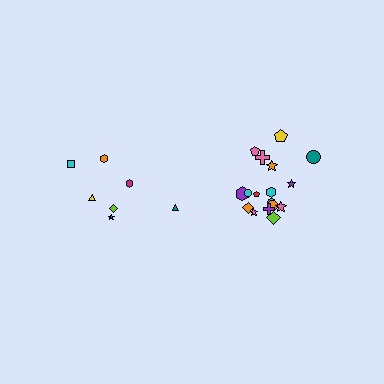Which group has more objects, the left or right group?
The right group.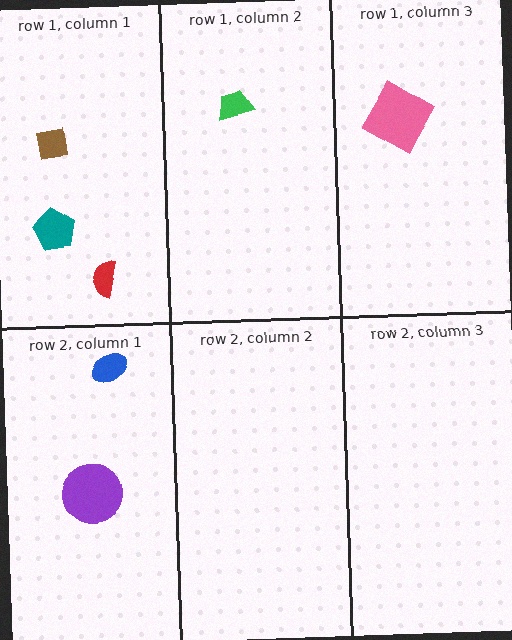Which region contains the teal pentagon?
The row 1, column 1 region.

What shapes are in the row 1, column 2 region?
The green trapezoid.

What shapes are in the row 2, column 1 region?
The blue ellipse, the purple circle.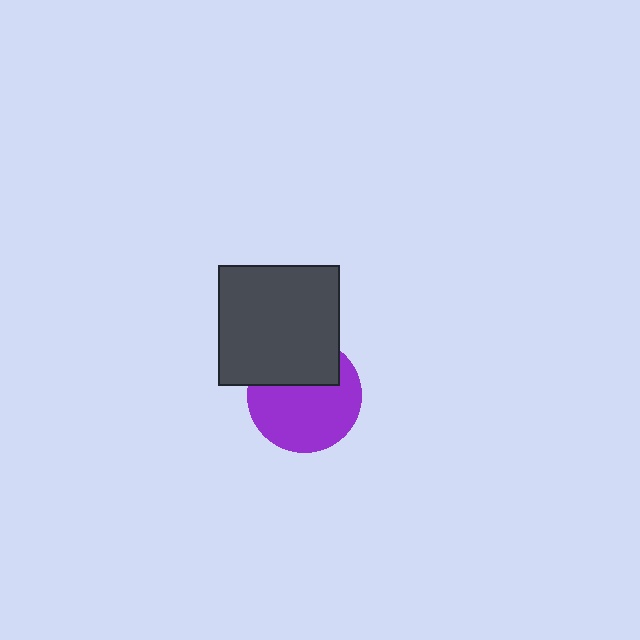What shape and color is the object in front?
The object in front is a dark gray square.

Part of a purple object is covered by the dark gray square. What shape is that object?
It is a circle.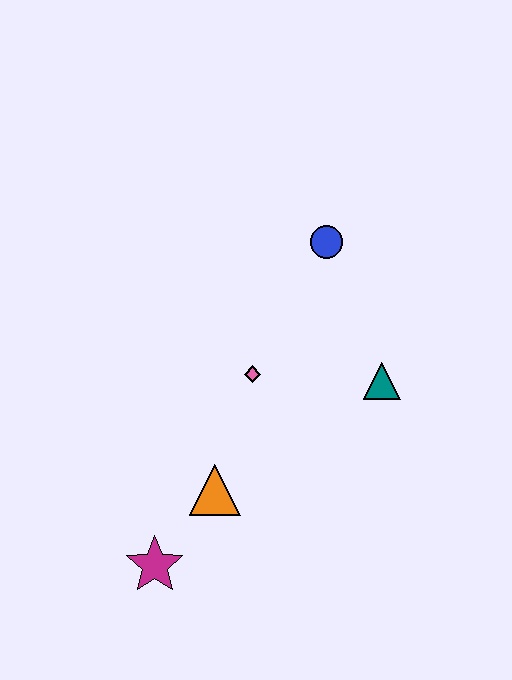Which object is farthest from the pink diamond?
The magenta star is farthest from the pink diamond.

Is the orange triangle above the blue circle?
No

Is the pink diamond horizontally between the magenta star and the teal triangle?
Yes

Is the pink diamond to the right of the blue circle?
No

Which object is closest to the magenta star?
The orange triangle is closest to the magenta star.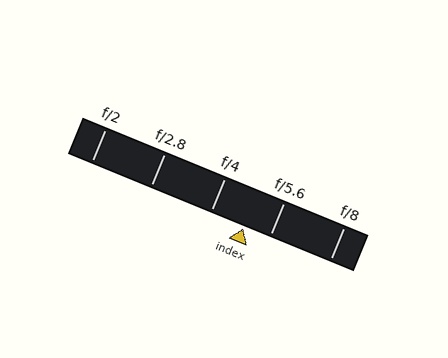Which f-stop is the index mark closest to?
The index mark is closest to f/5.6.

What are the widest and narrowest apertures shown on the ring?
The widest aperture shown is f/2 and the narrowest is f/8.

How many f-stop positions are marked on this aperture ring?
There are 5 f-stop positions marked.